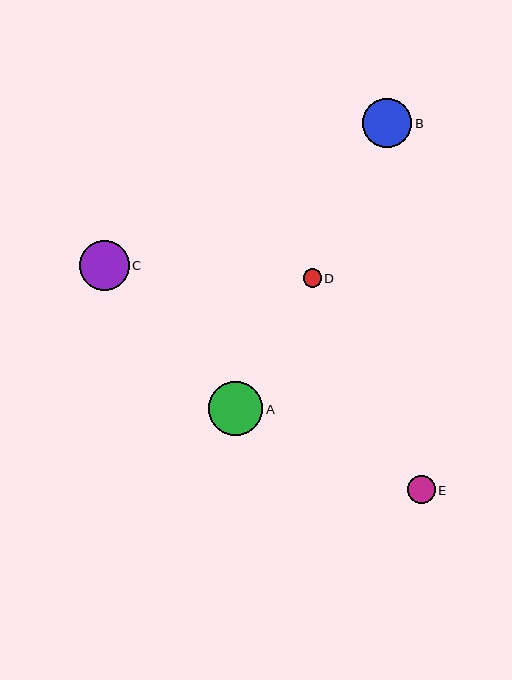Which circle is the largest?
Circle A is the largest with a size of approximately 54 pixels.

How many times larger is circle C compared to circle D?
Circle C is approximately 2.7 times the size of circle D.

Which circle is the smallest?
Circle D is the smallest with a size of approximately 18 pixels.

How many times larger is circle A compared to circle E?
Circle A is approximately 1.9 times the size of circle E.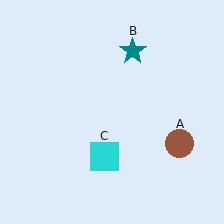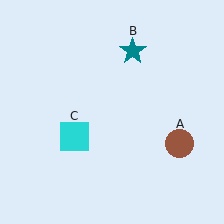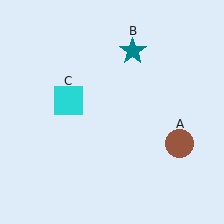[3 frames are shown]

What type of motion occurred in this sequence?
The cyan square (object C) rotated clockwise around the center of the scene.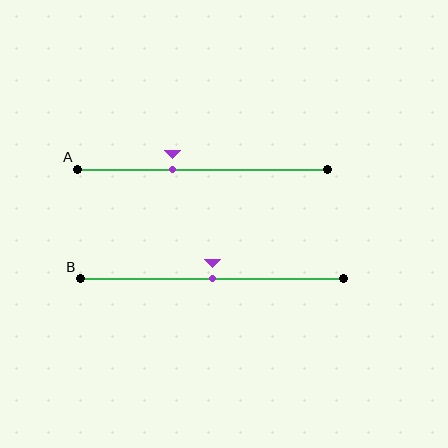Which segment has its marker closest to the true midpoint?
Segment B has its marker closest to the true midpoint.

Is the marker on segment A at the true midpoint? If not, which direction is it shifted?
No, the marker on segment A is shifted to the left by about 12% of the segment length.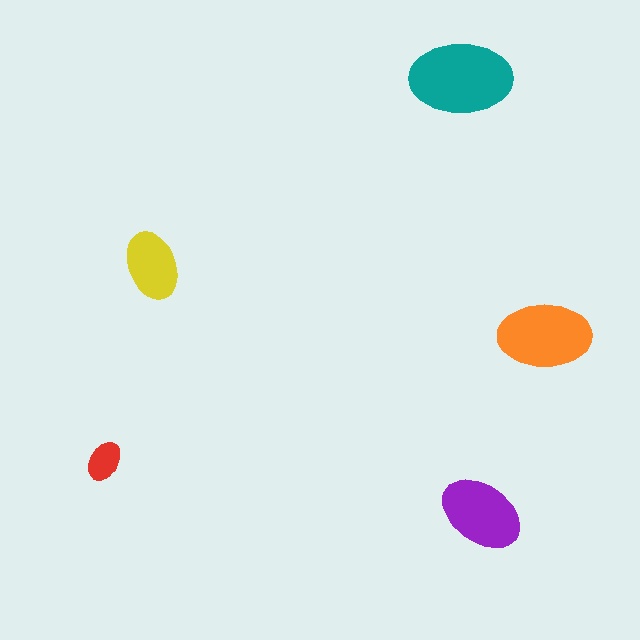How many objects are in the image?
There are 5 objects in the image.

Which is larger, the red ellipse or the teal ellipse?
The teal one.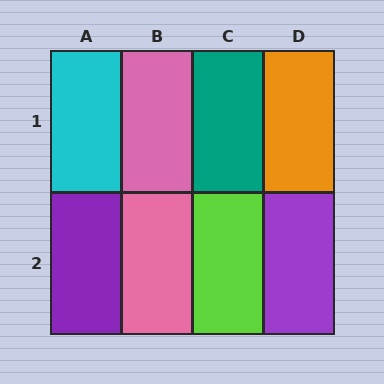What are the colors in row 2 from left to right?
Purple, pink, lime, purple.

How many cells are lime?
1 cell is lime.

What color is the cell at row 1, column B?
Pink.